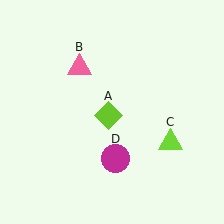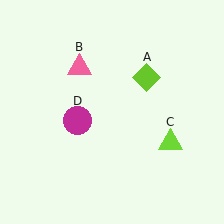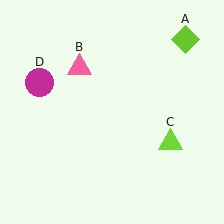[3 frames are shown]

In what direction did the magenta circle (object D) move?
The magenta circle (object D) moved up and to the left.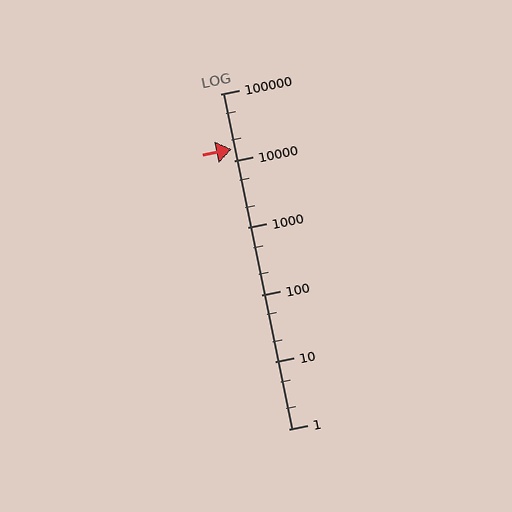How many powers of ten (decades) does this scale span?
The scale spans 5 decades, from 1 to 100000.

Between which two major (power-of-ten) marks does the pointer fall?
The pointer is between 10000 and 100000.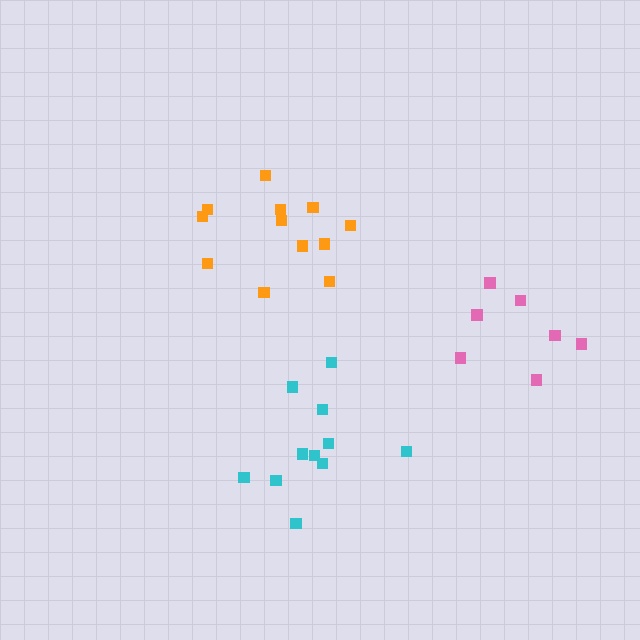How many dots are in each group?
Group 1: 11 dots, Group 2: 12 dots, Group 3: 7 dots (30 total).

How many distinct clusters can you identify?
There are 3 distinct clusters.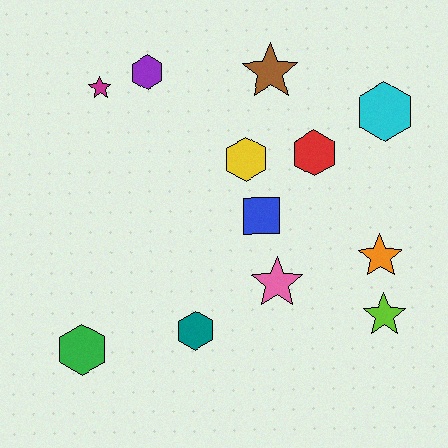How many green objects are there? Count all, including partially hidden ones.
There is 1 green object.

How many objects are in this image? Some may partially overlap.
There are 12 objects.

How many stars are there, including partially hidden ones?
There are 5 stars.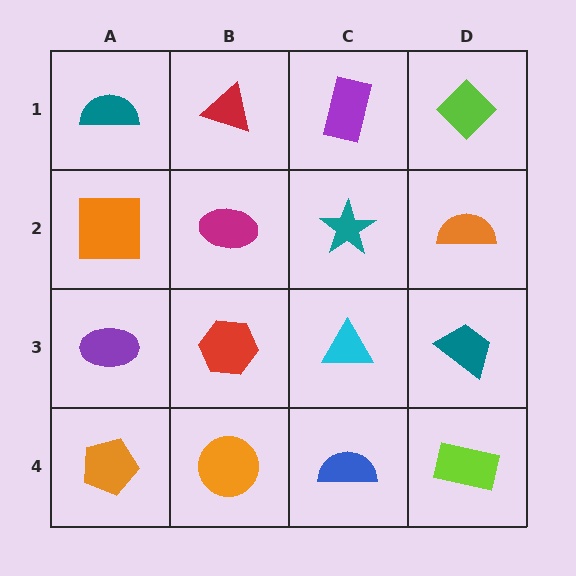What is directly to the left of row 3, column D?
A cyan triangle.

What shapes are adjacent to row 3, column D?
An orange semicircle (row 2, column D), a lime rectangle (row 4, column D), a cyan triangle (row 3, column C).